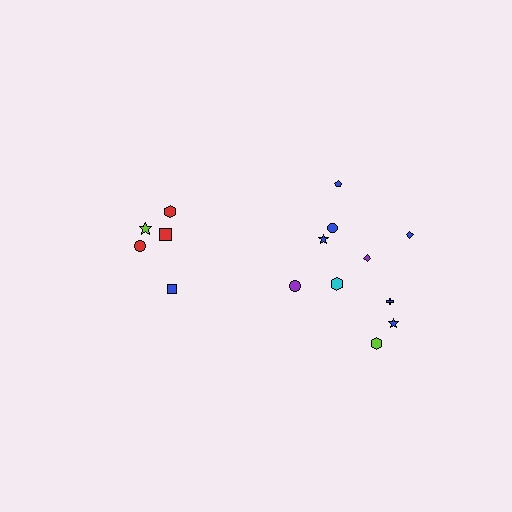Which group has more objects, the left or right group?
The right group.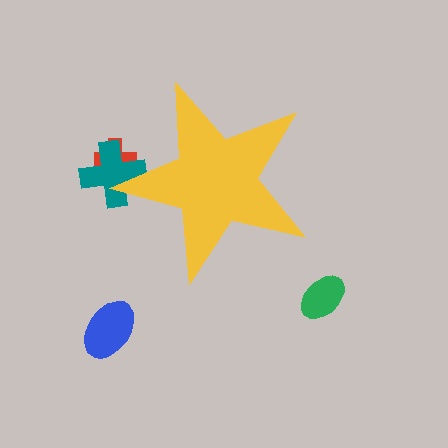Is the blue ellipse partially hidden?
No, the blue ellipse is fully visible.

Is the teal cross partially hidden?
Yes, the teal cross is partially hidden behind the yellow star.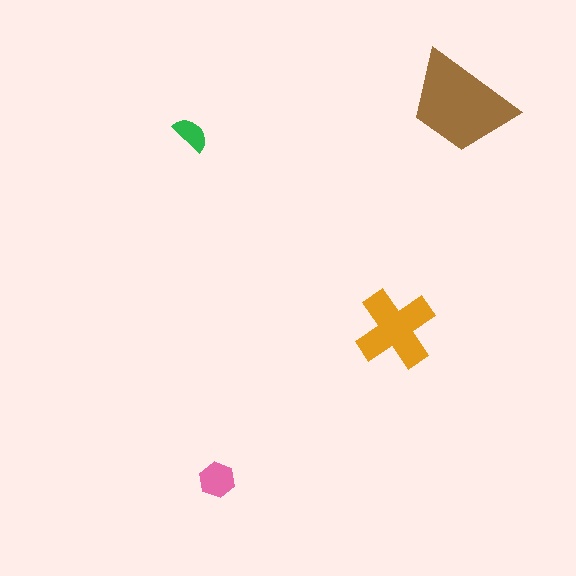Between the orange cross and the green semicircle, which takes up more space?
The orange cross.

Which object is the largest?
The brown trapezoid.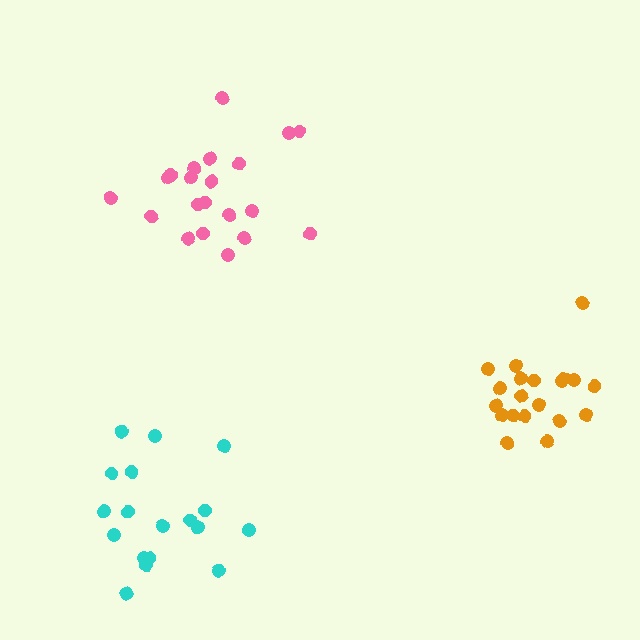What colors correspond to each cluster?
The clusters are colored: orange, cyan, pink.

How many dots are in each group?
Group 1: 20 dots, Group 2: 18 dots, Group 3: 21 dots (59 total).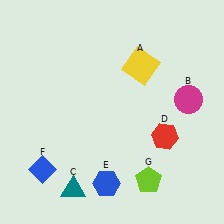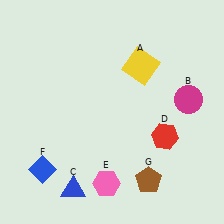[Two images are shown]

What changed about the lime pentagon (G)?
In Image 1, G is lime. In Image 2, it changed to brown.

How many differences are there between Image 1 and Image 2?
There are 3 differences between the two images.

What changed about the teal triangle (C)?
In Image 1, C is teal. In Image 2, it changed to blue.